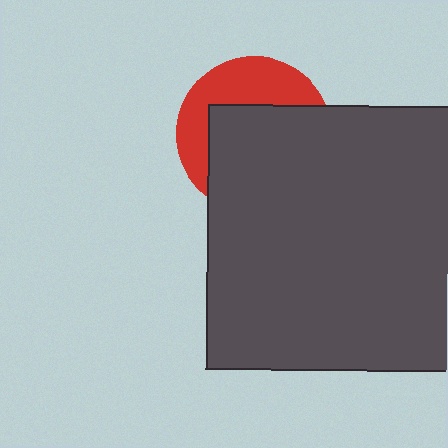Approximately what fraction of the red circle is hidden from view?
Roughly 62% of the red circle is hidden behind the dark gray square.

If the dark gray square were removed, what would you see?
You would see the complete red circle.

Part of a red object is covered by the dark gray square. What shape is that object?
It is a circle.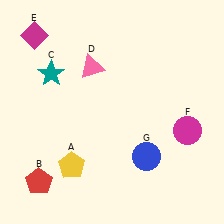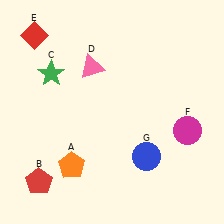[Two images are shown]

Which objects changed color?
A changed from yellow to orange. C changed from teal to green. E changed from magenta to red.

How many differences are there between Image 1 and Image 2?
There are 3 differences between the two images.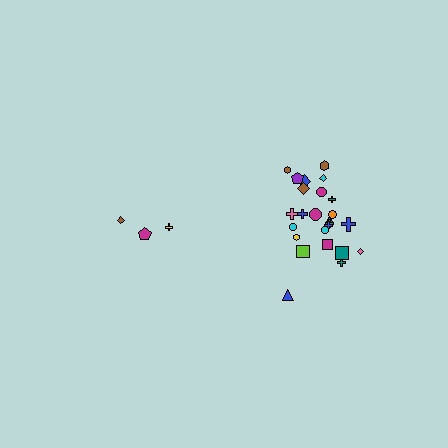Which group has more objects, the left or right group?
The right group.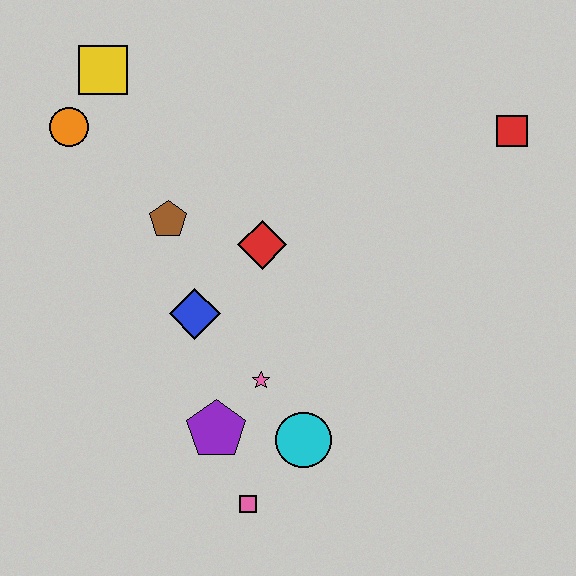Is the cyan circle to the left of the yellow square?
No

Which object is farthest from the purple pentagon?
The red square is farthest from the purple pentagon.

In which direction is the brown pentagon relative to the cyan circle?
The brown pentagon is above the cyan circle.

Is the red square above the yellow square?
No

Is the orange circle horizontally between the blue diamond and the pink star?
No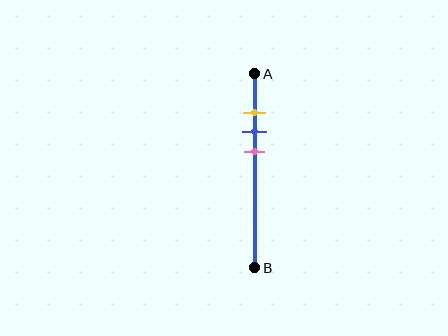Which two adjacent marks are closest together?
The yellow and blue marks are the closest adjacent pair.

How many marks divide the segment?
There are 3 marks dividing the segment.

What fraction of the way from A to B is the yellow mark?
The yellow mark is approximately 20% (0.2) of the way from A to B.